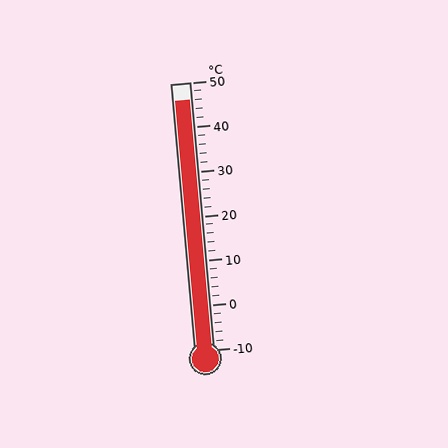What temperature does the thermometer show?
The thermometer shows approximately 46°C.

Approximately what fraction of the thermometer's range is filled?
The thermometer is filled to approximately 95% of its range.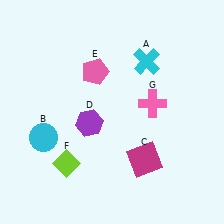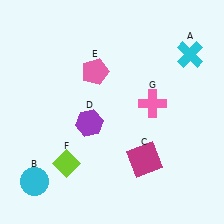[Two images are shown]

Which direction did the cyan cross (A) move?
The cyan cross (A) moved right.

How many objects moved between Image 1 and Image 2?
2 objects moved between the two images.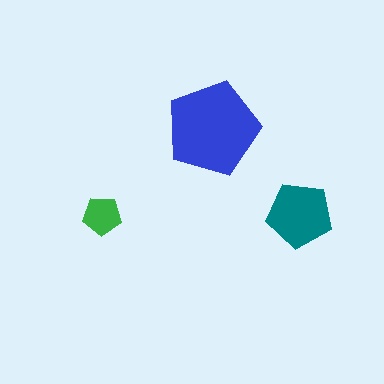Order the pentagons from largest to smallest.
the blue one, the teal one, the green one.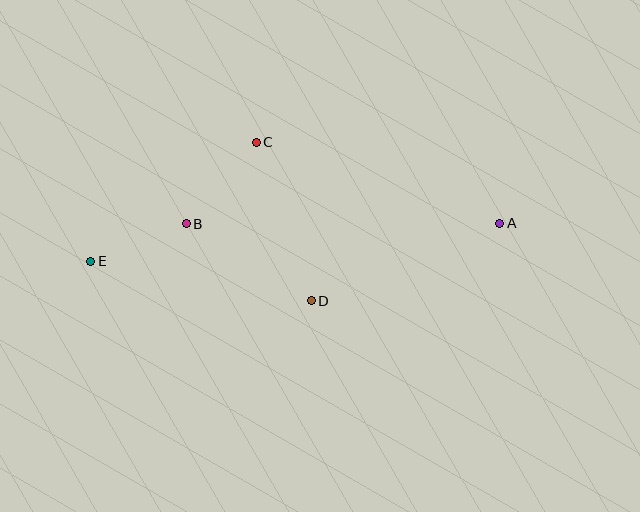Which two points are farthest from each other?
Points A and E are farthest from each other.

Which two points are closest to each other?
Points B and E are closest to each other.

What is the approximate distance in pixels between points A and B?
The distance between A and B is approximately 313 pixels.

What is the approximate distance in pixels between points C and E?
The distance between C and E is approximately 204 pixels.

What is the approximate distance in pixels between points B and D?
The distance between B and D is approximately 147 pixels.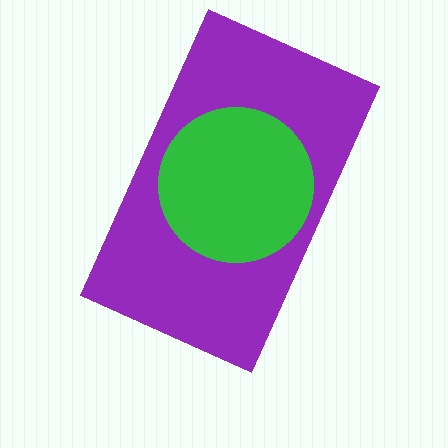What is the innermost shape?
The green circle.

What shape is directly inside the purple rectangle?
The green circle.